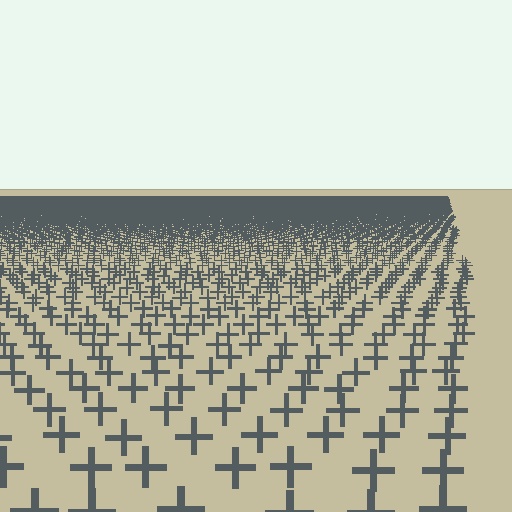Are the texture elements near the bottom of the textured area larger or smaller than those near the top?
Larger. Near the bottom, elements are closer to the viewer and appear at a bigger on-screen size.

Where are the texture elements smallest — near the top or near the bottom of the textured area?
Near the top.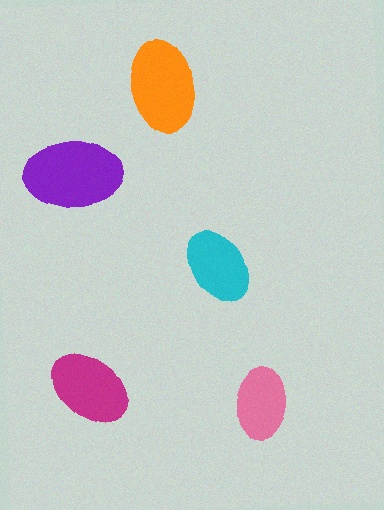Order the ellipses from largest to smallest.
the purple one, the orange one, the magenta one, the cyan one, the pink one.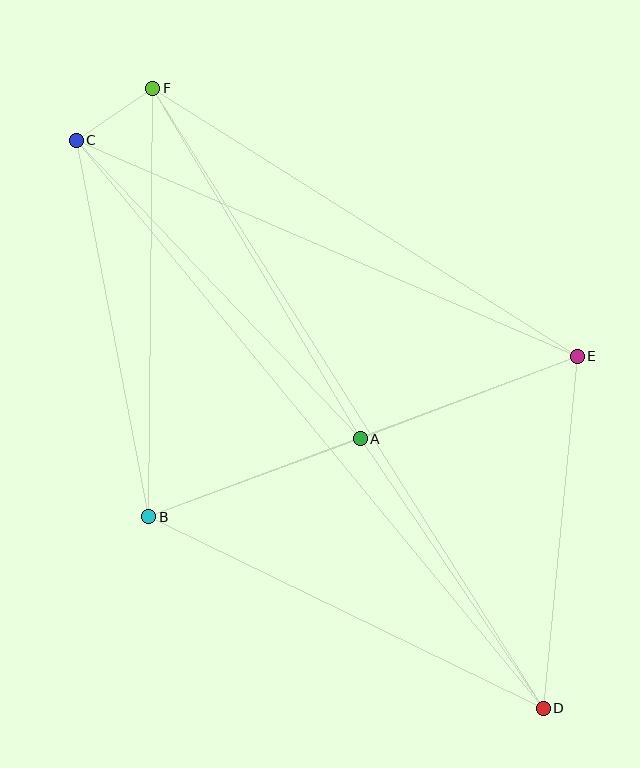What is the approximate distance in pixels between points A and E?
The distance between A and E is approximately 232 pixels.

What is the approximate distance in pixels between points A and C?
The distance between A and C is approximately 412 pixels.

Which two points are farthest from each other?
Points C and D are farthest from each other.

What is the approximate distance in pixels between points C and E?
The distance between C and E is approximately 546 pixels.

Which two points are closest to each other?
Points C and F are closest to each other.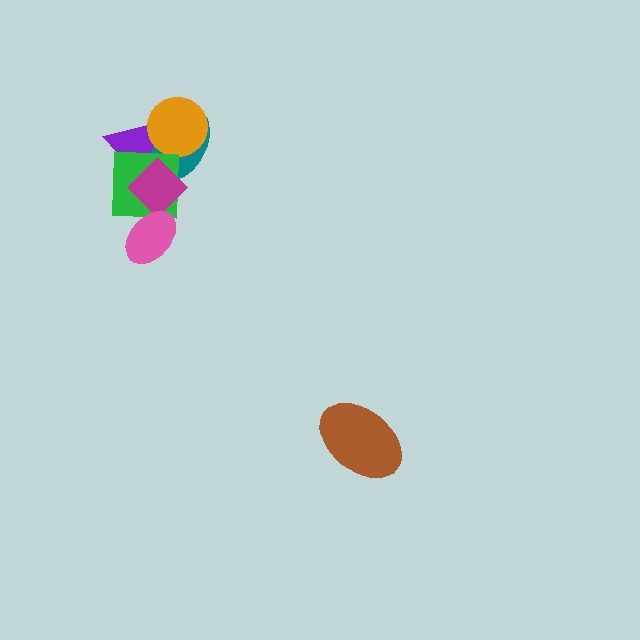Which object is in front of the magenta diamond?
The pink ellipse is in front of the magenta diamond.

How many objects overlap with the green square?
5 objects overlap with the green square.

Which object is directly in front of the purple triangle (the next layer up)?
The teal ellipse is directly in front of the purple triangle.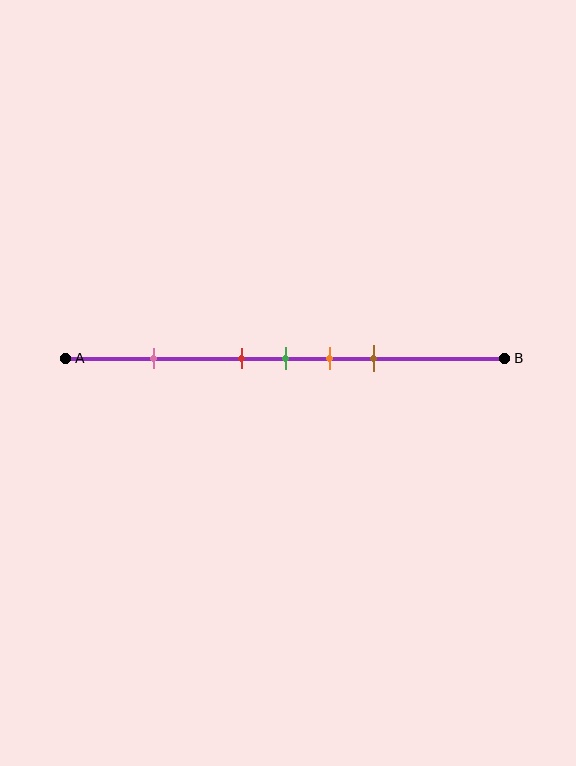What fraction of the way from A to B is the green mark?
The green mark is approximately 50% (0.5) of the way from A to B.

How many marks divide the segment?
There are 5 marks dividing the segment.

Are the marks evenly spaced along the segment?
No, the marks are not evenly spaced.